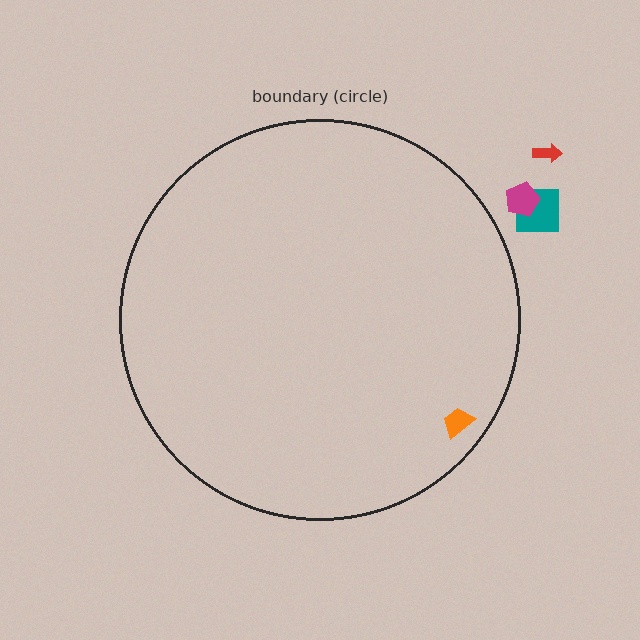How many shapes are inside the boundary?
1 inside, 3 outside.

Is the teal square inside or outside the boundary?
Outside.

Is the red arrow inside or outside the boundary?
Outside.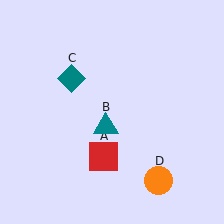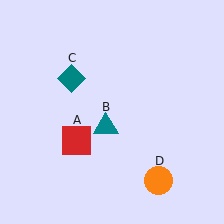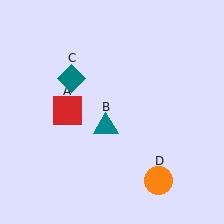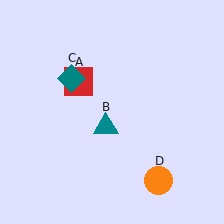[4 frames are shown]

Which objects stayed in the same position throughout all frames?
Teal triangle (object B) and teal diamond (object C) and orange circle (object D) remained stationary.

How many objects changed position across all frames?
1 object changed position: red square (object A).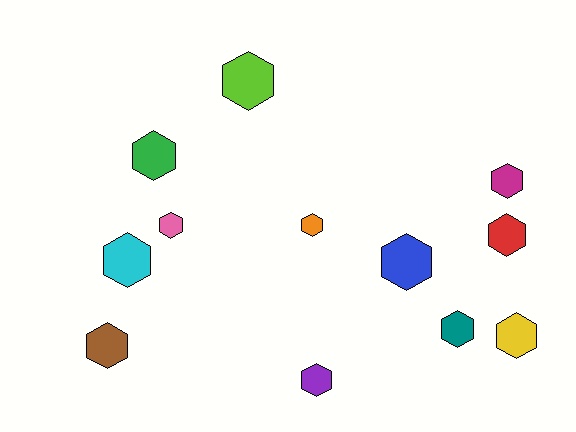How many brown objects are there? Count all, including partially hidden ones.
There is 1 brown object.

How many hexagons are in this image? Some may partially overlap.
There are 12 hexagons.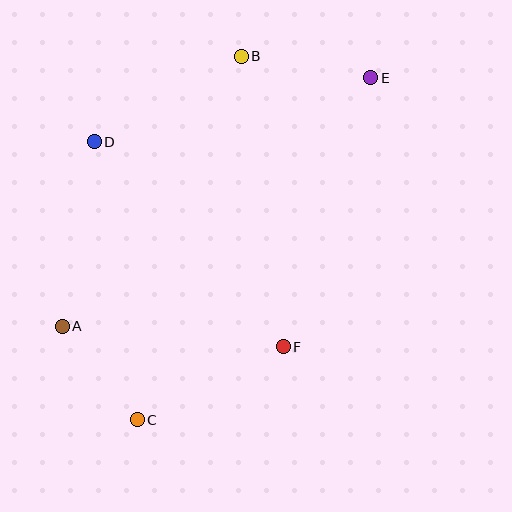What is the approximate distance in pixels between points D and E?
The distance between D and E is approximately 284 pixels.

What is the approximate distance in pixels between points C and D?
The distance between C and D is approximately 281 pixels.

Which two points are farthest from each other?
Points C and E are farthest from each other.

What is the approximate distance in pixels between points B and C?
The distance between B and C is approximately 378 pixels.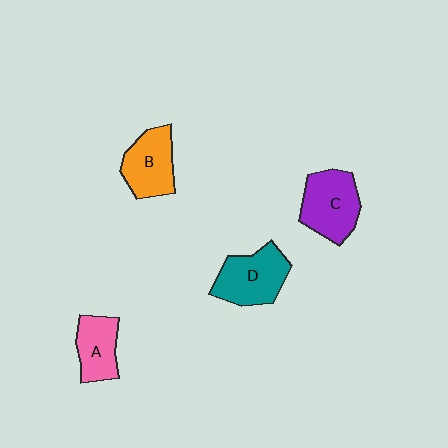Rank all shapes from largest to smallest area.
From largest to smallest: D (teal), C (purple), B (orange), A (pink).